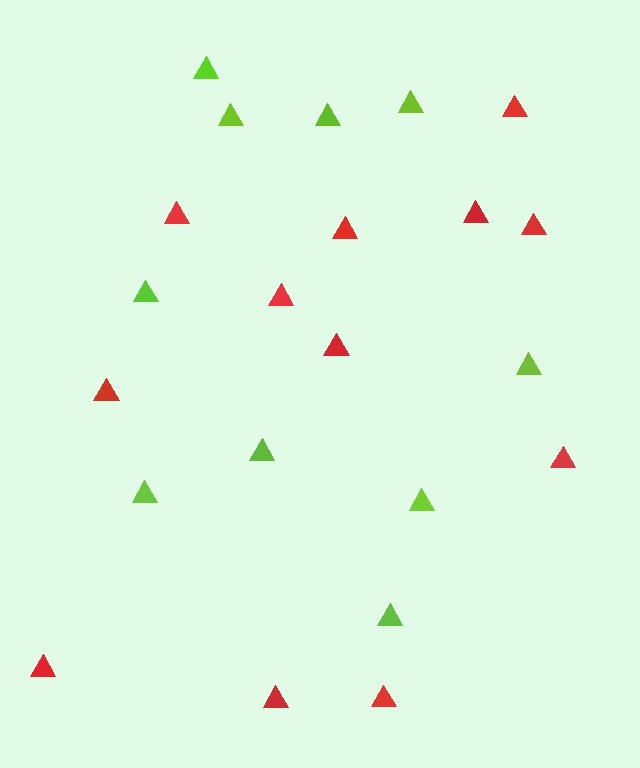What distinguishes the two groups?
There are 2 groups: one group of red triangles (12) and one group of lime triangles (10).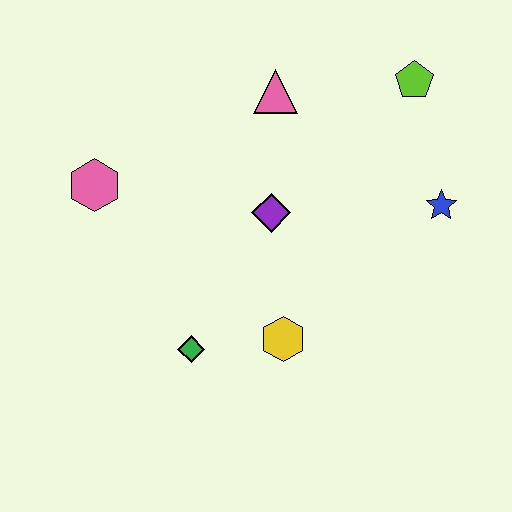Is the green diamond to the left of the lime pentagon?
Yes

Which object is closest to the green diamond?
The yellow hexagon is closest to the green diamond.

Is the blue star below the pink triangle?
Yes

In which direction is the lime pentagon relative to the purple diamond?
The lime pentagon is to the right of the purple diamond.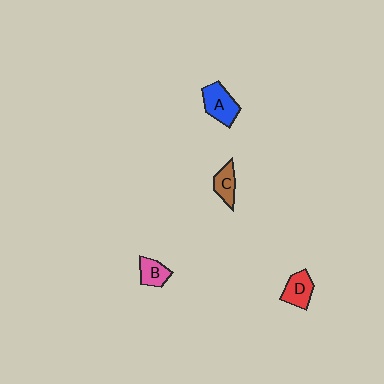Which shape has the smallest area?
Shape C (brown).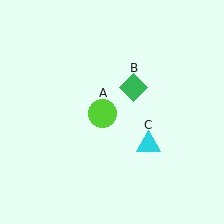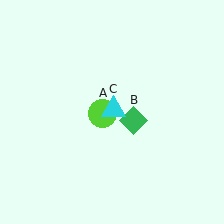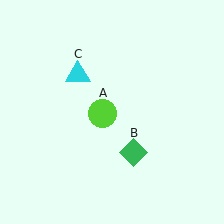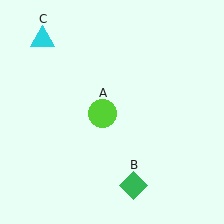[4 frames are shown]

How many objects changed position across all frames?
2 objects changed position: green diamond (object B), cyan triangle (object C).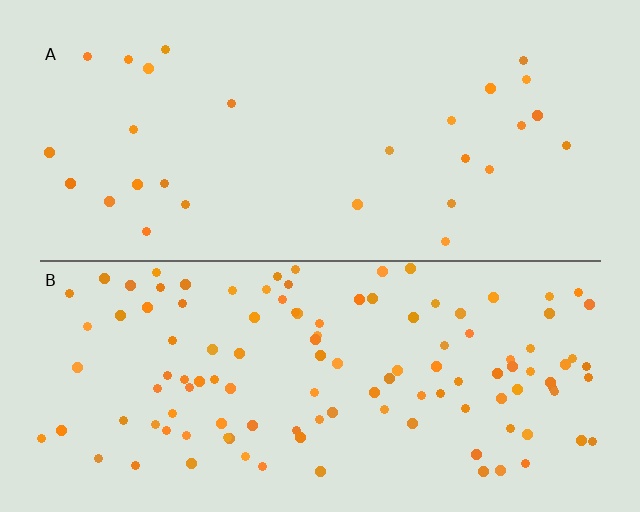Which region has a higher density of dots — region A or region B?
B (the bottom).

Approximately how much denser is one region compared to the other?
Approximately 4.2× — region B over region A.